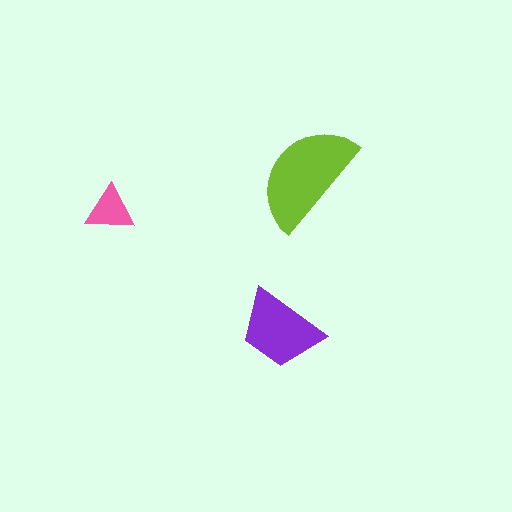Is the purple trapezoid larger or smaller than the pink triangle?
Larger.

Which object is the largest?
The lime semicircle.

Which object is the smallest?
The pink triangle.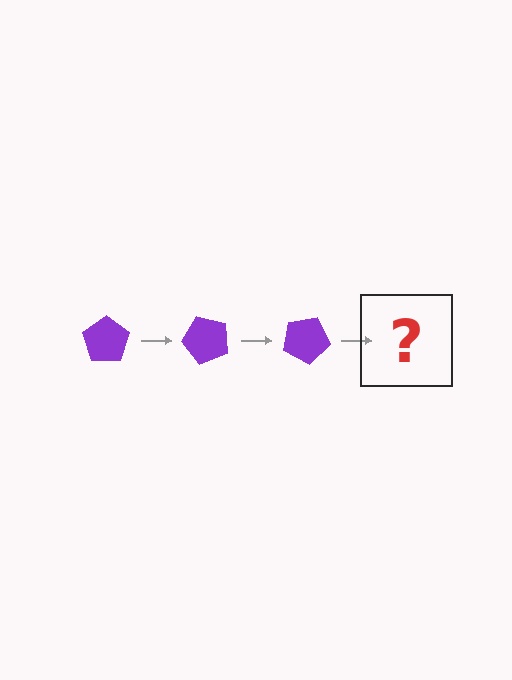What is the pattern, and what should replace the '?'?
The pattern is that the pentagon rotates 50 degrees each step. The '?' should be a purple pentagon rotated 150 degrees.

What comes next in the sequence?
The next element should be a purple pentagon rotated 150 degrees.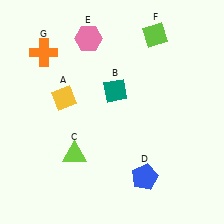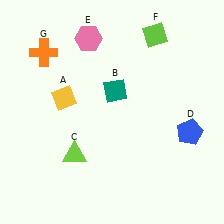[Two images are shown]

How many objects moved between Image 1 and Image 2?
1 object moved between the two images.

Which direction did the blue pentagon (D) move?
The blue pentagon (D) moved right.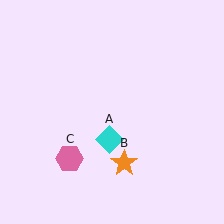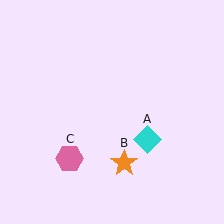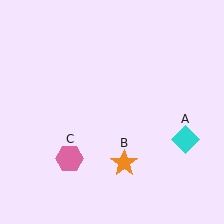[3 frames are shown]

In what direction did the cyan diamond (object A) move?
The cyan diamond (object A) moved right.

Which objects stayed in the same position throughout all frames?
Orange star (object B) and pink hexagon (object C) remained stationary.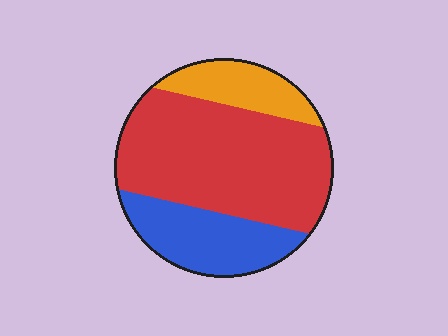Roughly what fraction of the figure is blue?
Blue takes up about one quarter (1/4) of the figure.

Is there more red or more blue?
Red.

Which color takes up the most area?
Red, at roughly 60%.